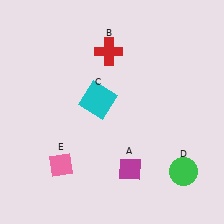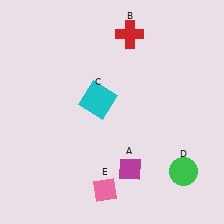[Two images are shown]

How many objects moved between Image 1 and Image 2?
2 objects moved between the two images.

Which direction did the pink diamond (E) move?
The pink diamond (E) moved right.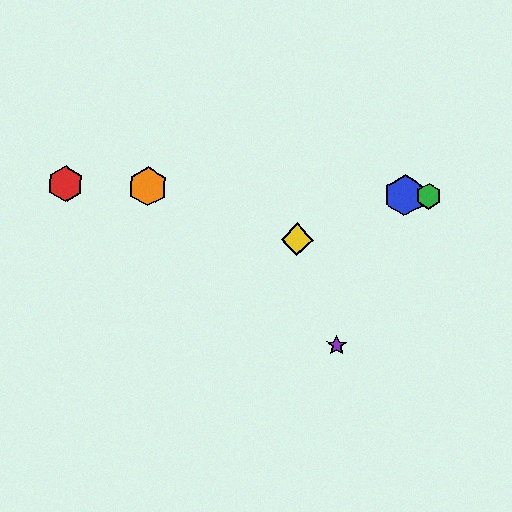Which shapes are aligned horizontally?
The red hexagon, the blue hexagon, the green hexagon, the orange hexagon are aligned horizontally.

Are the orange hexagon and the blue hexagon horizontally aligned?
Yes, both are at y≈187.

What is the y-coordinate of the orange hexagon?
The orange hexagon is at y≈187.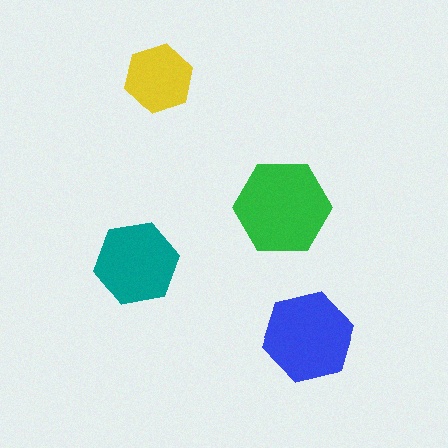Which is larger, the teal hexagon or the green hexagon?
The green one.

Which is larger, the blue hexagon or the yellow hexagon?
The blue one.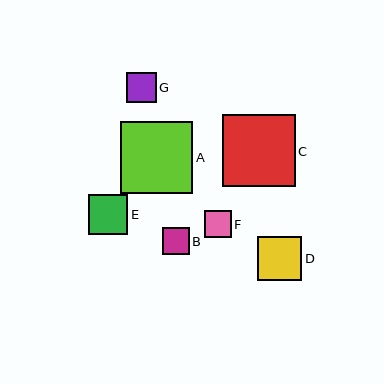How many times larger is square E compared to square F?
Square E is approximately 1.5 times the size of square F.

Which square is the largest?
Square C is the largest with a size of approximately 73 pixels.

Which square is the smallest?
Square B is the smallest with a size of approximately 26 pixels.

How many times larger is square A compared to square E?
Square A is approximately 1.8 times the size of square E.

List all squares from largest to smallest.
From largest to smallest: C, A, D, E, G, F, B.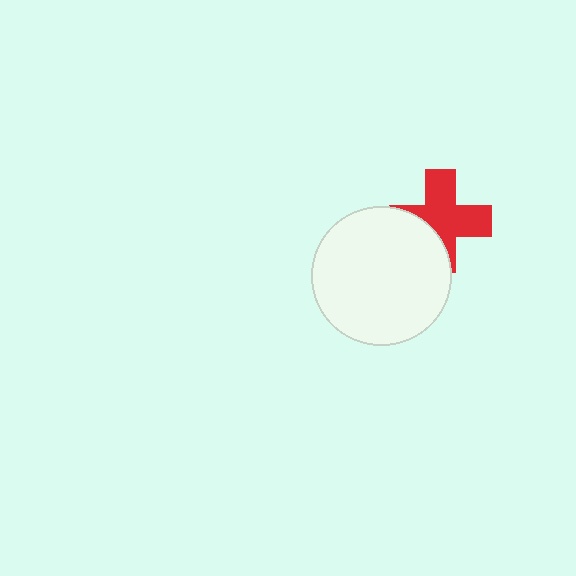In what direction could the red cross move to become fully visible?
The red cross could move toward the upper-right. That would shift it out from behind the white circle entirely.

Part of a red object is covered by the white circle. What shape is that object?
It is a cross.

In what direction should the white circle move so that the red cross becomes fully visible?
The white circle should move toward the lower-left. That is the shortest direction to clear the overlap and leave the red cross fully visible.